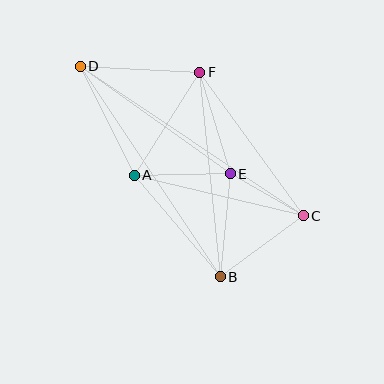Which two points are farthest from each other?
Points C and D are farthest from each other.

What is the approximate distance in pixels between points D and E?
The distance between D and E is approximately 184 pixels.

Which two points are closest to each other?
Points C and E are closest to each other.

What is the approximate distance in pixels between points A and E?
The distance between A and E is approximately 96 pixels.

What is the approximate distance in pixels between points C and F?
The distance between C and F is approximately 177 pixels.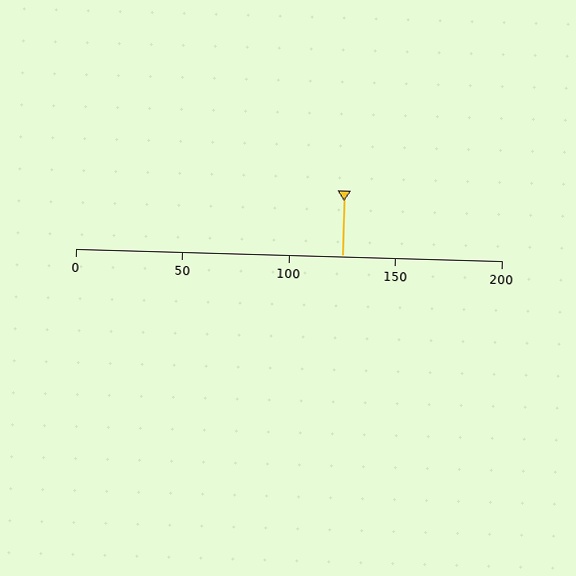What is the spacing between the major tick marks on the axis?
The major ticks are spaced 50 apart.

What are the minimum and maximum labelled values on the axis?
The axis runs from 0 to 200.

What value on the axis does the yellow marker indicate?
The marker indicates approximately 125.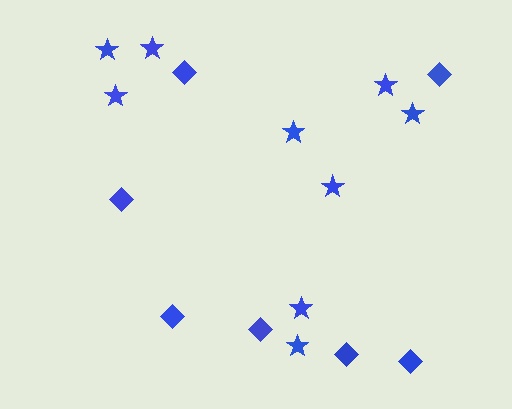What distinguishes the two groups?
There are 2 groups: one group of diamonds (7) and one group of stars (9).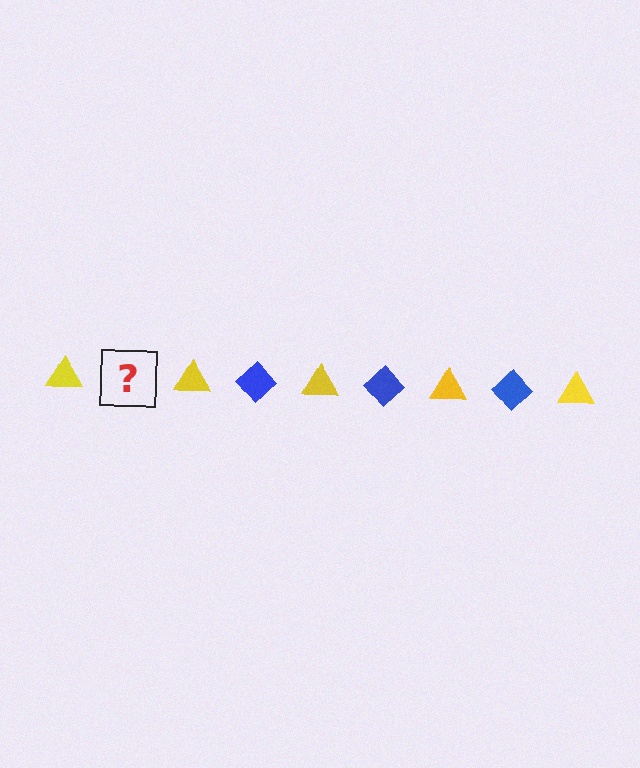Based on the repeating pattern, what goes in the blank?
The blank should be a blue diamond.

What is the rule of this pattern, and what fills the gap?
The rule is that the pattern alternates between yellow triangle and blue diamond. The gap should be filled with a blue diamond.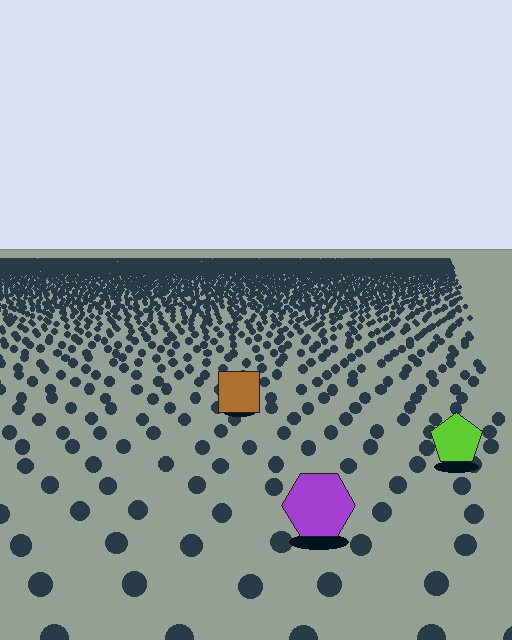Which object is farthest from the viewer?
The brown square is farthest from the viewer. It appears smaller and the ground texture around it is denser.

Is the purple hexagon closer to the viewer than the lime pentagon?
Yes. The purple hexagon is closer — you can tell from the texture gradient: the ground texture is coarser near it.